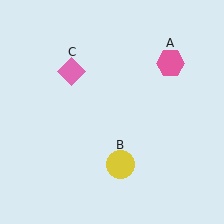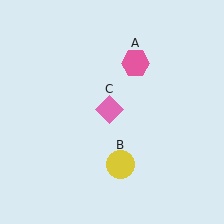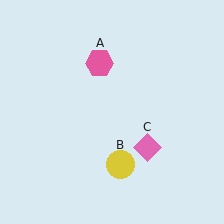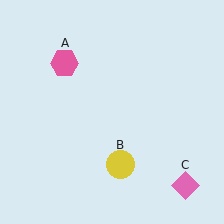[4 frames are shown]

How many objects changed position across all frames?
2 objects changed position: pink hexagon (object A), pink diamond (object C).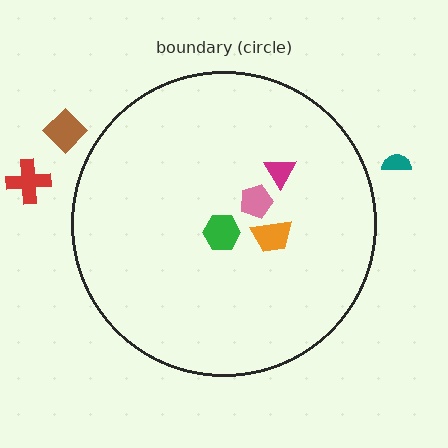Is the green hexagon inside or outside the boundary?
Inside.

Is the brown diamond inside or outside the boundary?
Outside.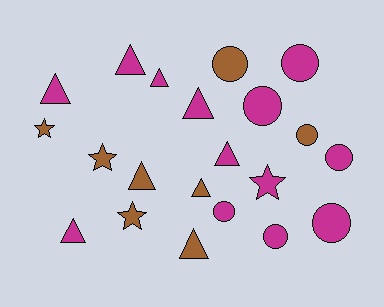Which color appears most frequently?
Magenta, with 13 objects.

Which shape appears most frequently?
Triangle, with 9 objects.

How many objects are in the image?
There are 21 objects.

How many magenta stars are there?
There is 1 magenta star.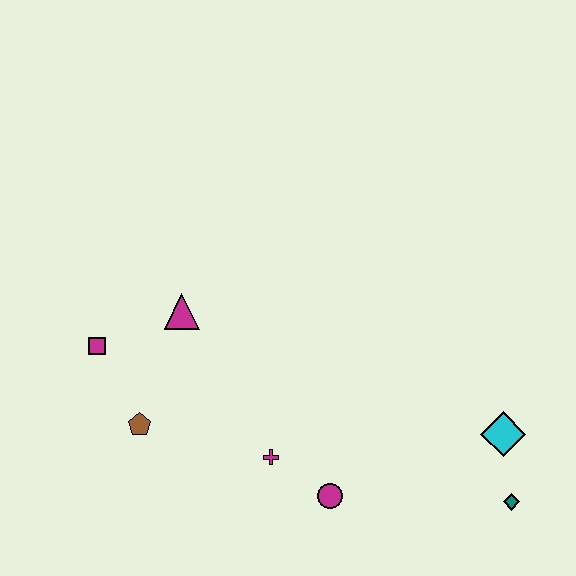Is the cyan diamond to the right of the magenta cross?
Yes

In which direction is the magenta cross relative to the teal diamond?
The magenta cross is to the left of the teal diamond.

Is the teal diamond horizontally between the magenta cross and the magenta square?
No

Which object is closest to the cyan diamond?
The teal diamond is closest to the cyan diamond.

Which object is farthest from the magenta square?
The teal diamond is farthest from the magenta square.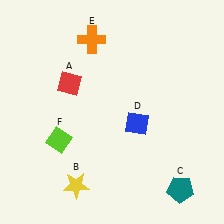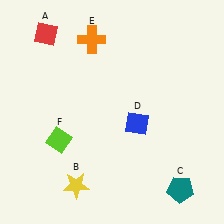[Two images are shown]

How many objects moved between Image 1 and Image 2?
1 object moved between the two images.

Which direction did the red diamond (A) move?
The red diamond (A) moved up.